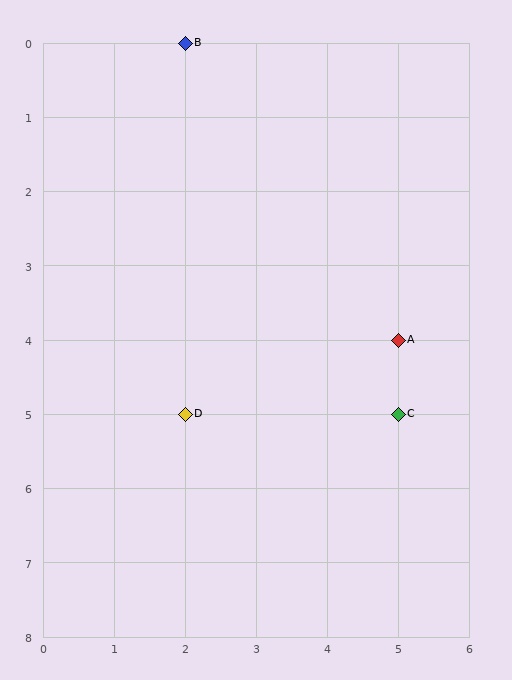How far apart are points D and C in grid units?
Points D and C are 3 columns apart.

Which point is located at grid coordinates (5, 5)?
Point C is at (5, 5).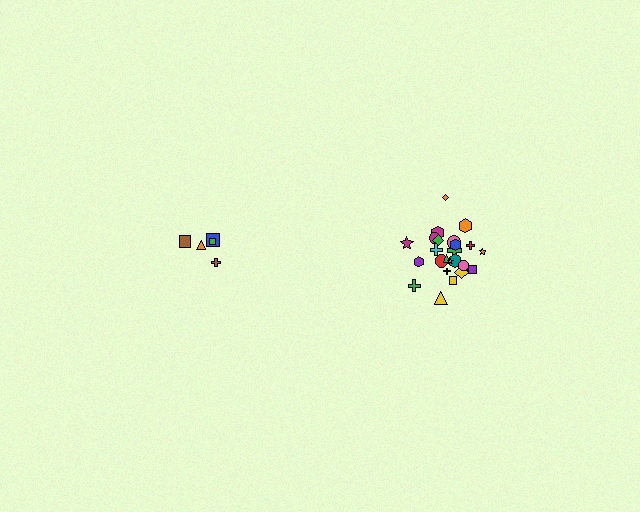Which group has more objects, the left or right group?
The right group.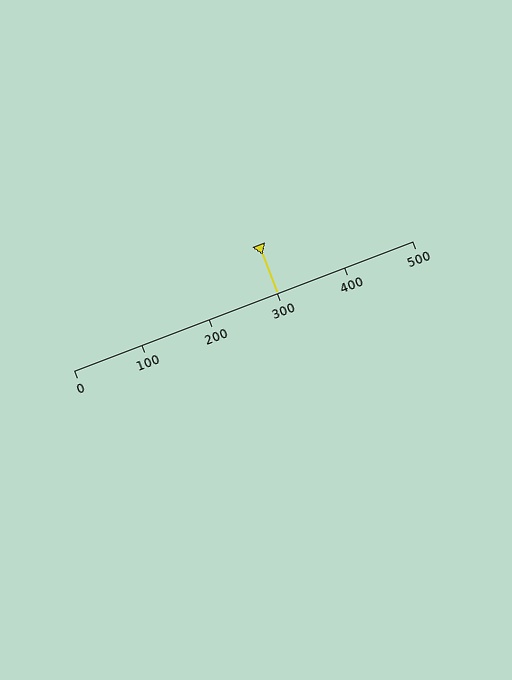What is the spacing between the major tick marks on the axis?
The major ticks are spaced 100 apart.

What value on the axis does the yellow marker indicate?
The marker indicates approximately 300.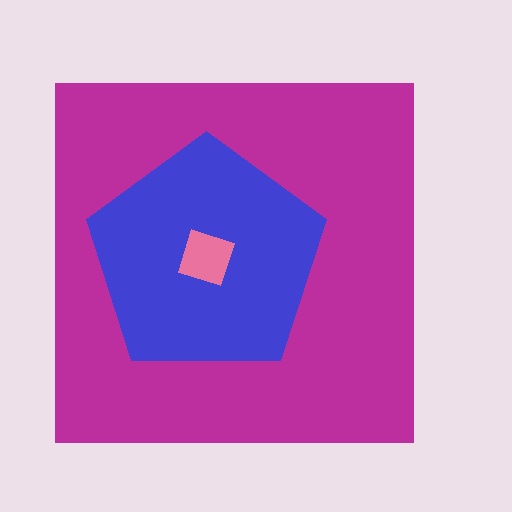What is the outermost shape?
The magenta square.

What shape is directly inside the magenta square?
The blue pentagon.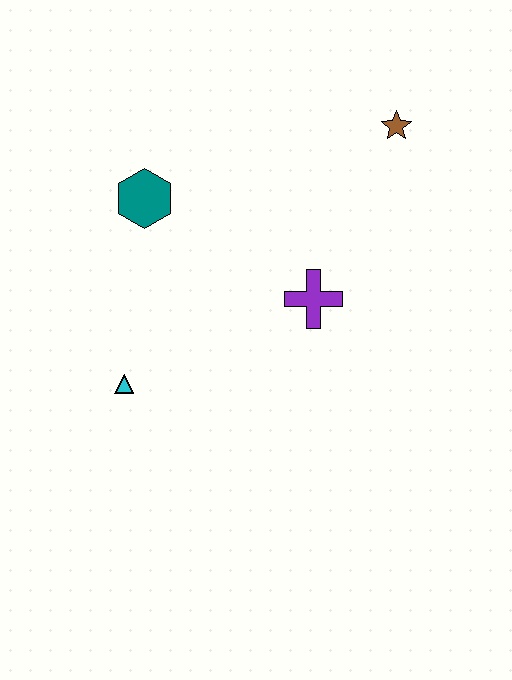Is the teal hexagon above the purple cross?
Yes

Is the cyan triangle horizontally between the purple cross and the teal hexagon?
No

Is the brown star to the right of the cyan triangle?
Yes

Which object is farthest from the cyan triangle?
The brown star is farthest from the cyan triangle.